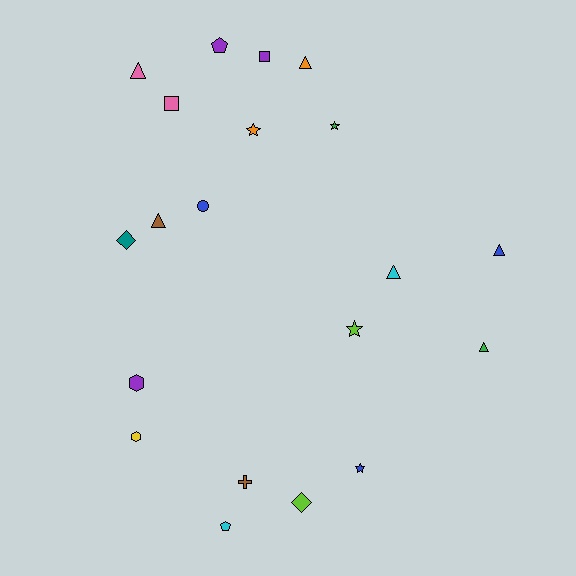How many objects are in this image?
There are 20 objects.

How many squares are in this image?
There are 2 squares.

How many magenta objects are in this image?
There are no magenta objects.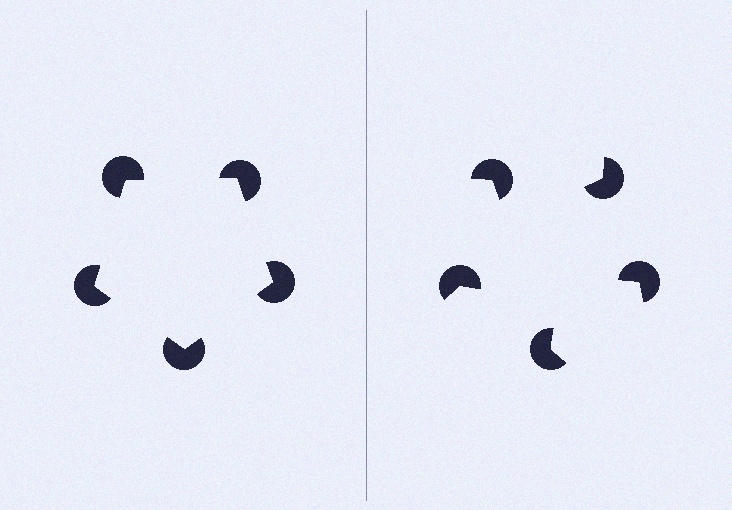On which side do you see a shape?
An illusory pentagon appears on the left side. On the right side the wedge cuts are rotated, so no coherent shape forms.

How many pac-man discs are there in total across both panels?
10 — 5 on each side.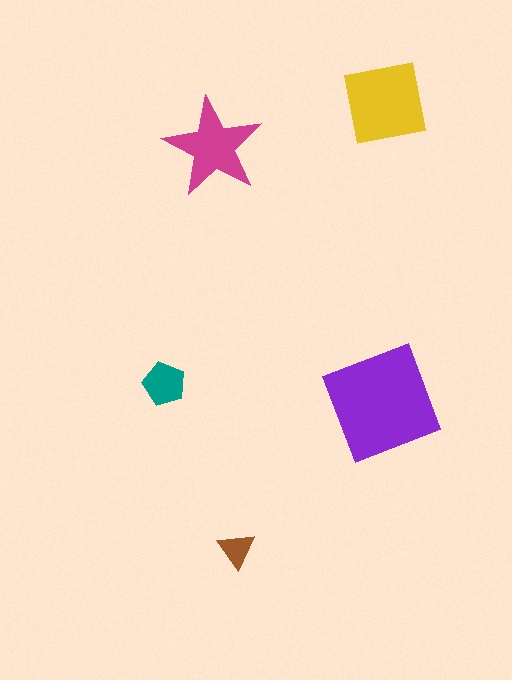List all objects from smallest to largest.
The brown triangle, the teal pentagon, the magenta star, the yellow square, the purple diamond.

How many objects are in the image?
There are 5 objects in the image.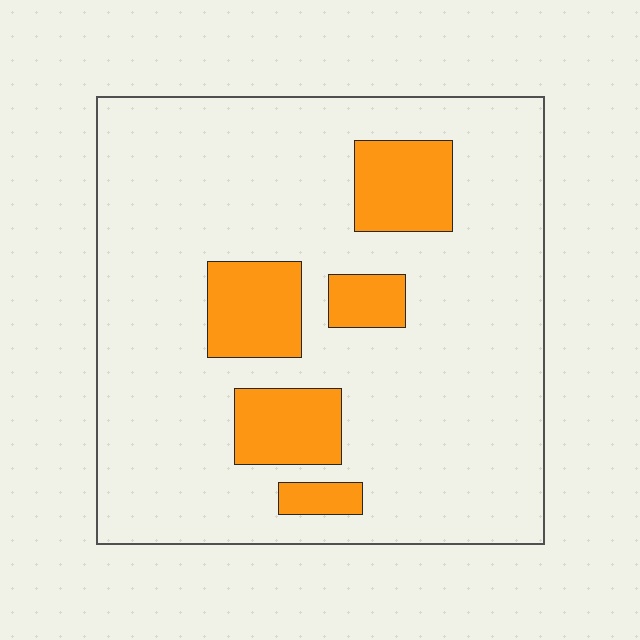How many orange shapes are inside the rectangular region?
5.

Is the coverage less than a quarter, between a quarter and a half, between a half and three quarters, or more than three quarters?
Less than a quarter.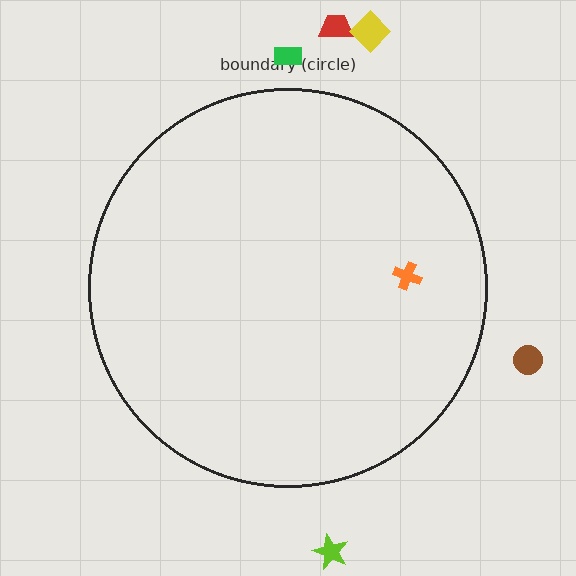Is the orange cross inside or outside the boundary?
Inside.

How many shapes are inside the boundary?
1 inside, 5 outside.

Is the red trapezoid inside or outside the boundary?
Outside.